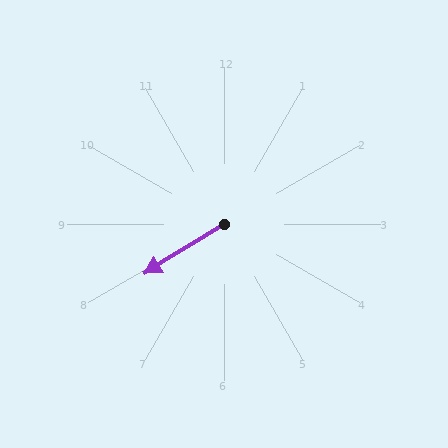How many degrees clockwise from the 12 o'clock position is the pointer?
Approximately 239 degrees.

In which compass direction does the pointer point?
Southwest.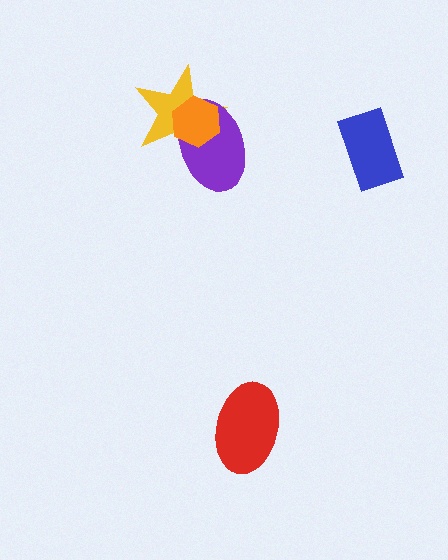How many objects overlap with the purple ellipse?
2 objects overlap with the purple ellipse.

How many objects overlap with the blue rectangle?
0 objects overlap with the blue rectangle.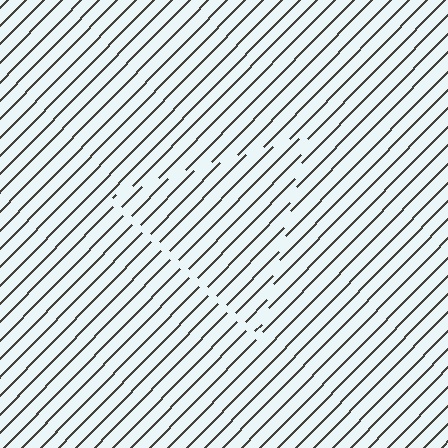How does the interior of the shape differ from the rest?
The interior of the shape contains the same grating, shifted by half a period — the contour is defined by the phase discontinuity where line-ends from the inner and outer gratings abut.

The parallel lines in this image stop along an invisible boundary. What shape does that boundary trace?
An illusory triangle. The interior of the shape contains the same grating, shifted by half a period — the contour is defined by the phase discontinuity where line-ends from the inner and outer gratings abut.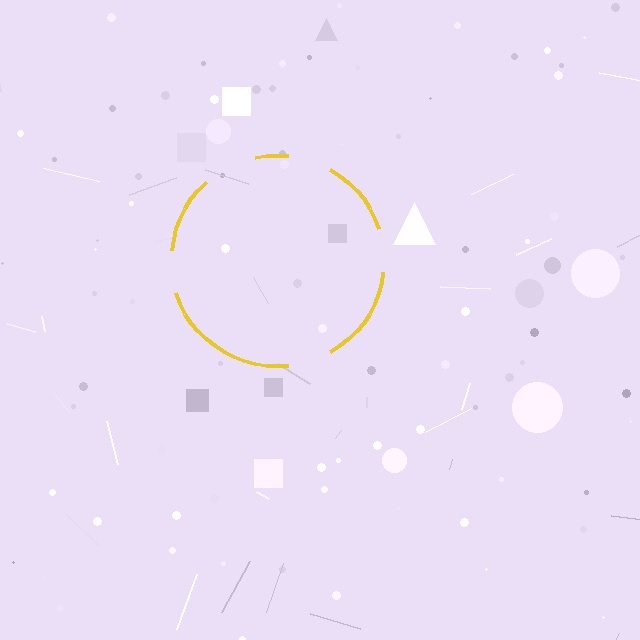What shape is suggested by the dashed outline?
The dashed outline suggests a circle.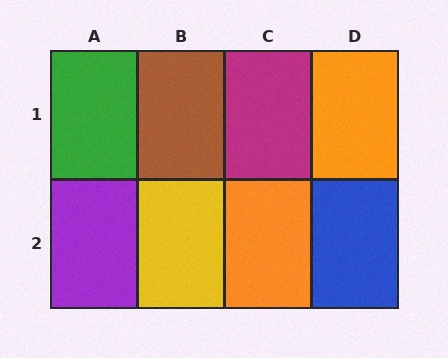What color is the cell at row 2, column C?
Orange.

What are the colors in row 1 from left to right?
Green, brown, magenta, orange.